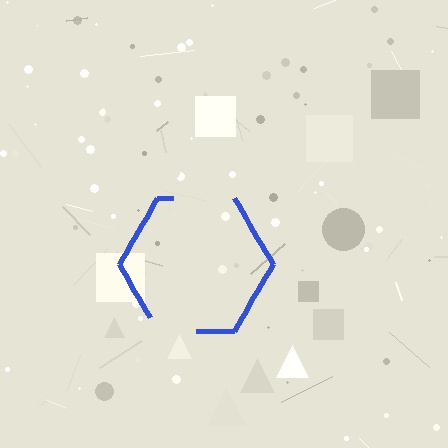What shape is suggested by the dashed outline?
The dashed outline suggests a hexagon.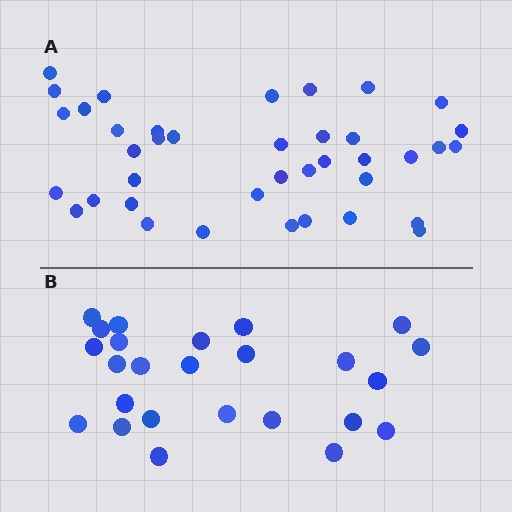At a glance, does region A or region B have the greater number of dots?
Region A (the top region) has more dots.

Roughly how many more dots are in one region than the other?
Region A has approximately 15 more dots than region B.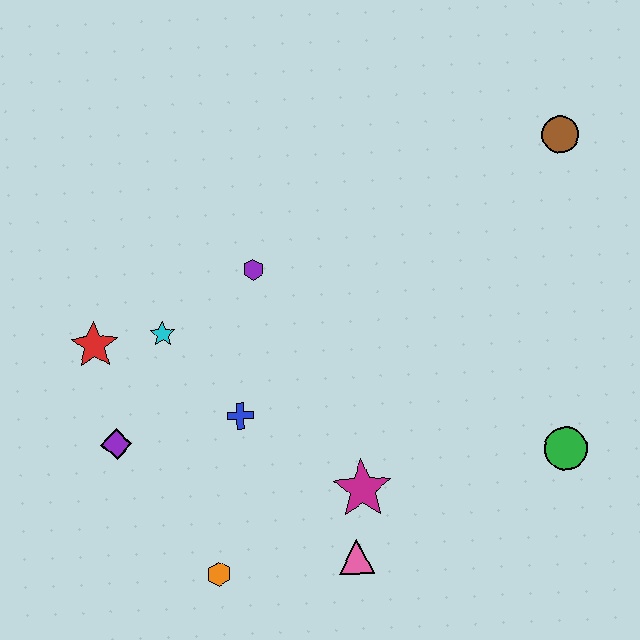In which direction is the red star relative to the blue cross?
The red star is to the left of the blue cross.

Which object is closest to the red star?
The cyan star is closest to the red star.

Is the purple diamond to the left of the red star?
No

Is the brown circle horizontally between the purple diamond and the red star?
No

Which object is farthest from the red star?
The brown circle is farthest from the red star.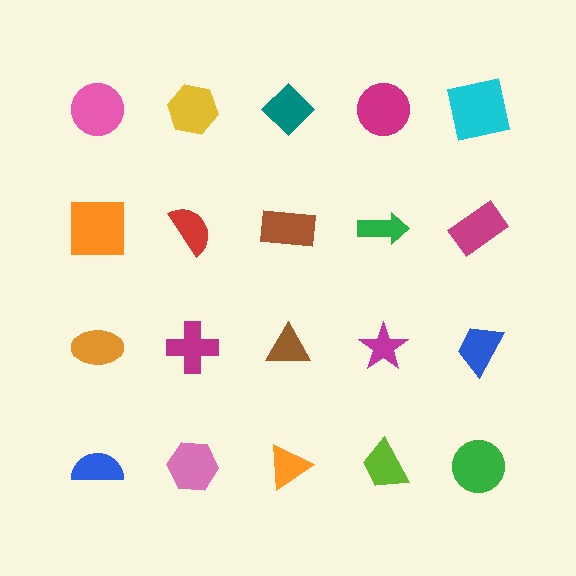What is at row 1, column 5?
A cyan square.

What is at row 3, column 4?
A magenta star.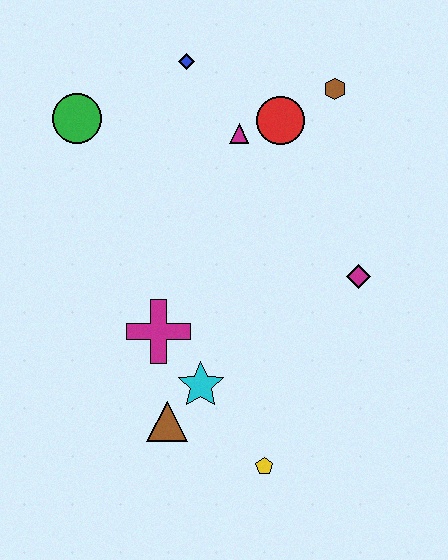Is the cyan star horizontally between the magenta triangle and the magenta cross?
Yes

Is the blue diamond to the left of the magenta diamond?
Yes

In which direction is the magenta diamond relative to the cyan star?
The magenta diamond is to the right of the cyan star.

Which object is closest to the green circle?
The blue diamond is closest to the green circle.